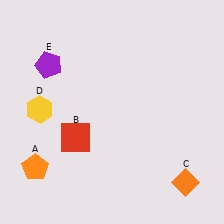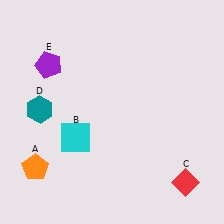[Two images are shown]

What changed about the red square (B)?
In Image 1, B is red. In Image 2, it changed to cyan.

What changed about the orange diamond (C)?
In Image 1, C is orange. In Image 2, it changed to red.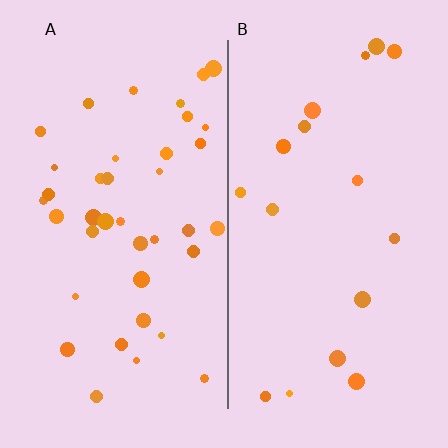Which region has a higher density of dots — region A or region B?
A (the left).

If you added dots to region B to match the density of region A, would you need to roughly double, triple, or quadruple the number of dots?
Approximately double.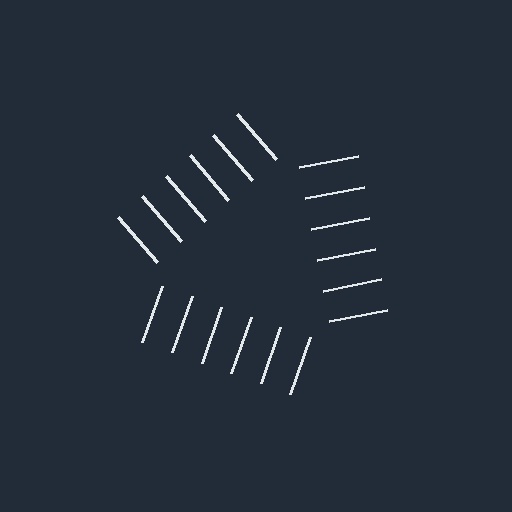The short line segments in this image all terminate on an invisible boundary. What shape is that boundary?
An illusory triangle — the line segments terminate on its edges but no continuous stroke is drawn.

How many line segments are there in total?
18 — 6 along each of the 3 edges.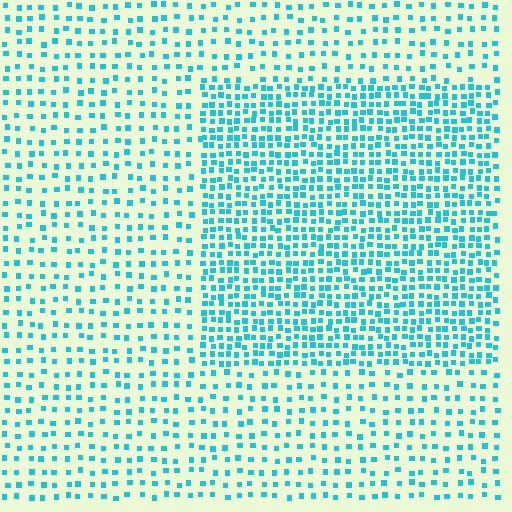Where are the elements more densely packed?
The elements are more densely packed inside the rectangle boundary.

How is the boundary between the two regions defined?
The boundary is defined by a change in element density (approximately 2.2x ratio). All elements are the same color, size, and shape.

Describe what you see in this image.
The image contains small cyan elements arranged at two different densities. A rectangle-shaped region is visible where the elements are more densely packed than the surrounding area.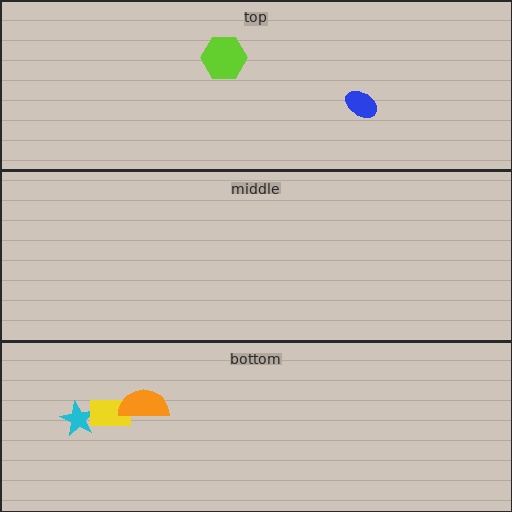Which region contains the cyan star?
The bottom region.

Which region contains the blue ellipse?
The top region.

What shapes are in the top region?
The blue ellipse, the lime hexagon.